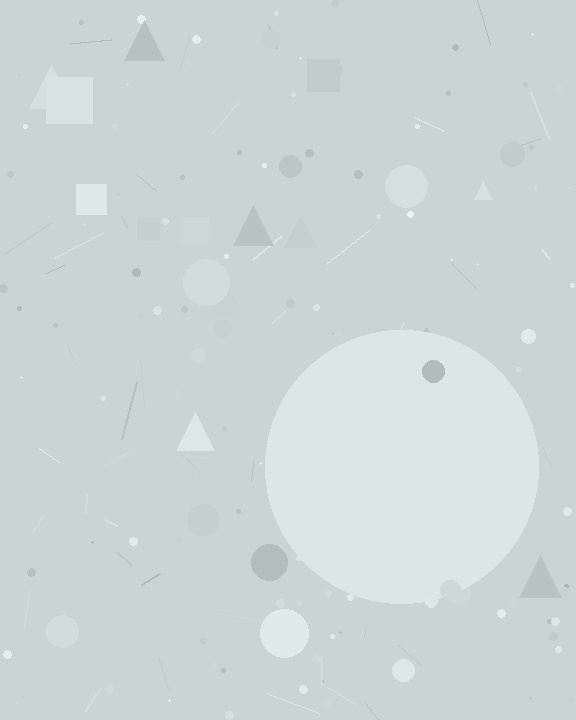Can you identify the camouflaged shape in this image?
The camouflaged shape is a circle.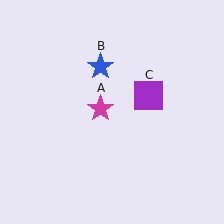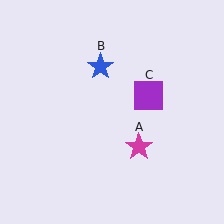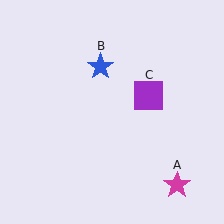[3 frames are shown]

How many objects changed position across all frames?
1 object changed position: magenta star (object A).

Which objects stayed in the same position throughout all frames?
Blue star (object B) and purple square (object C) remained stationary.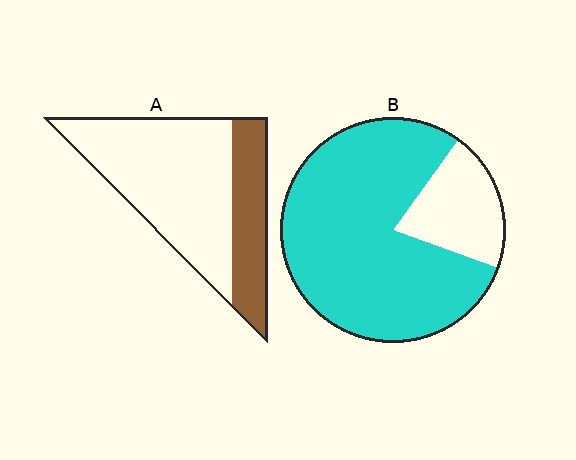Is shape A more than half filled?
No.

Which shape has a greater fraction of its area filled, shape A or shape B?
Shape B.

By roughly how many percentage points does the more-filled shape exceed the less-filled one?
By roughly 50 percentage points (B over A).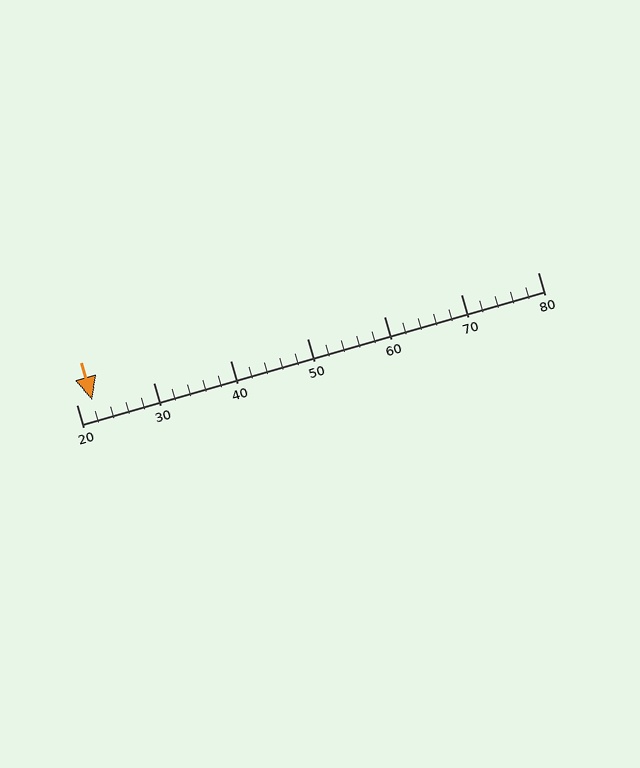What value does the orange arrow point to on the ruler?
The orange arrow points to approximately 22.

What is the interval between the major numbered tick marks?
The major tick marks are spaced 10 units apart.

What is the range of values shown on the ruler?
The ruler shows values from 20 to 80.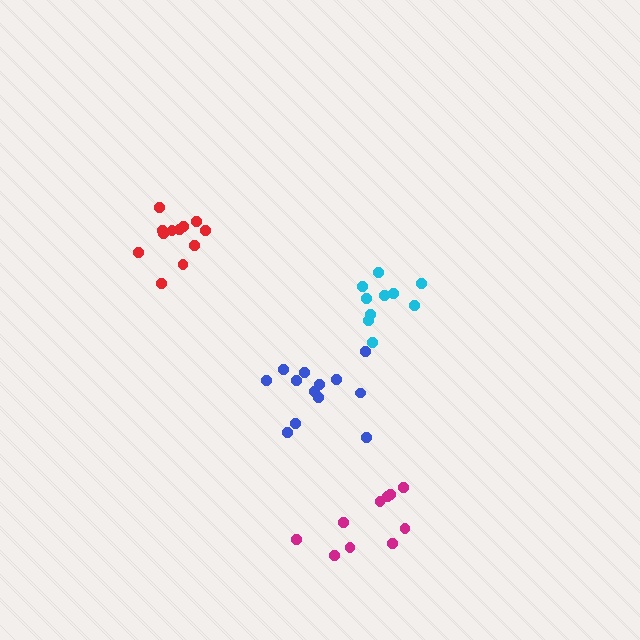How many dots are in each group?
Group 1: 10 dots, Group 2: 12 dots, Group 3: 10 dots, Group 4: 13 dots (45 total).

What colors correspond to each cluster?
The clusters are colored: cyan, red, magenta, blue.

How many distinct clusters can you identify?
There are 4 distinct clusters.